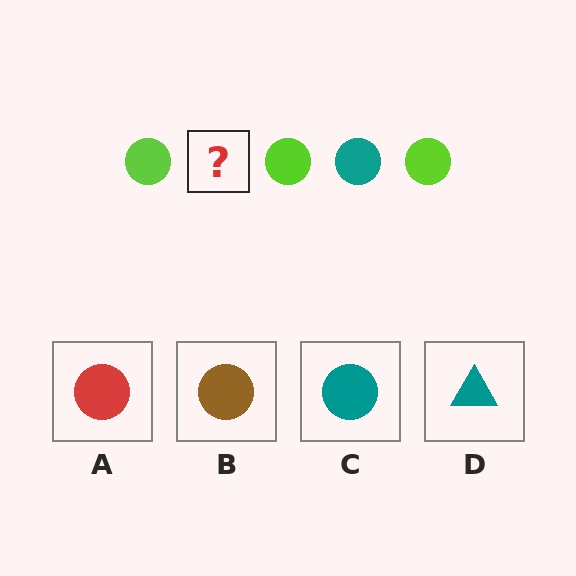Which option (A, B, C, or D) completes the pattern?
C.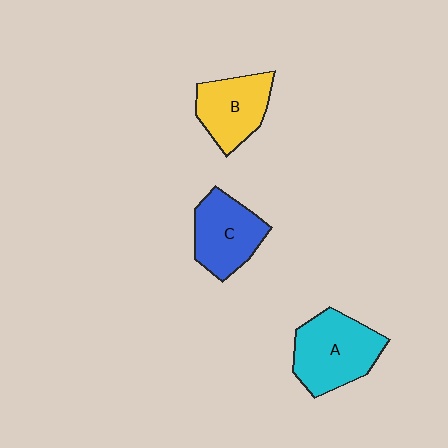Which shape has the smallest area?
Shape B (yellow).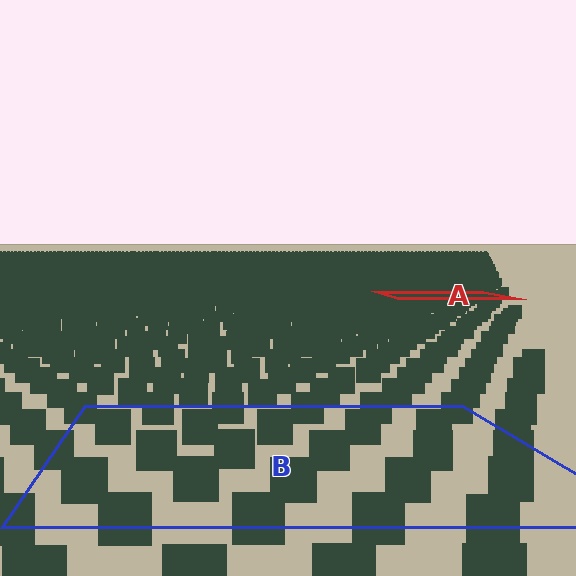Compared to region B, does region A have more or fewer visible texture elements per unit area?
Region A has more texture elements per unit area — they are packed more densely because it is farther away.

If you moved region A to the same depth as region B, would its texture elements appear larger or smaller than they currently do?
They would appear larger. At a closer depth, the same texture elements are projected at a bigger on-screen size.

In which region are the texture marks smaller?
The texture marks are smaller in region A, because it is farther away.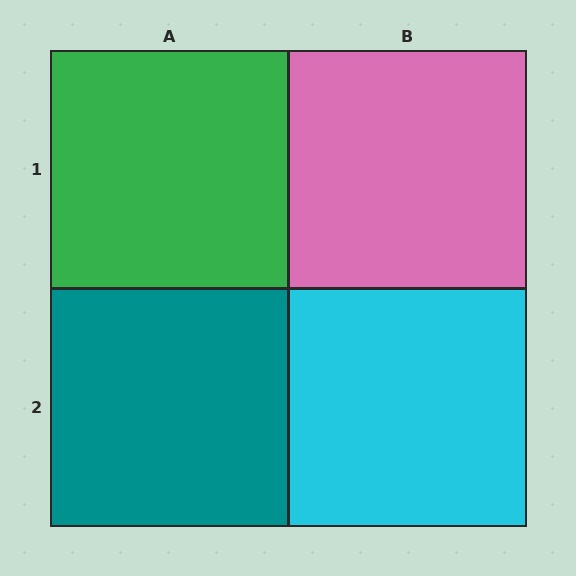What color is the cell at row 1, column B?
Pink.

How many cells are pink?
1 cell is pink.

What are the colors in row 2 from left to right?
Teal, cyan.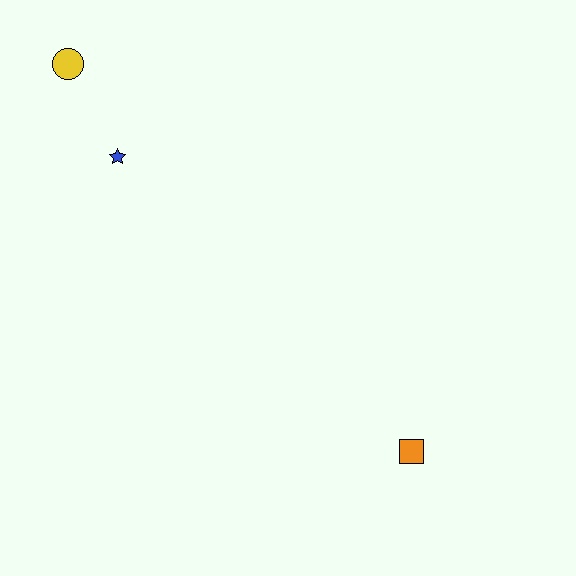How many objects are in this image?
There are 3 objects.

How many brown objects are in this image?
There are no brown objects.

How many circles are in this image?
There is 1 circle.